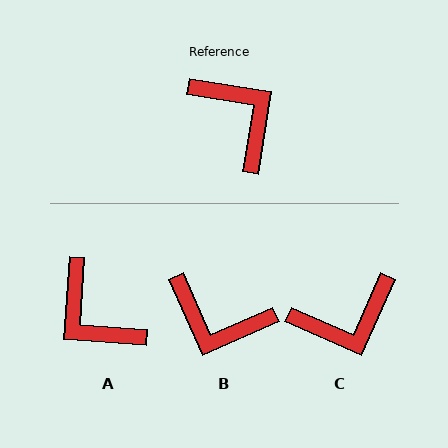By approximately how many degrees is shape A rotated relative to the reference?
Approximately 175 degrees clockwise.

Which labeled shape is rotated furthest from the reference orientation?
A, about 175 degrees away.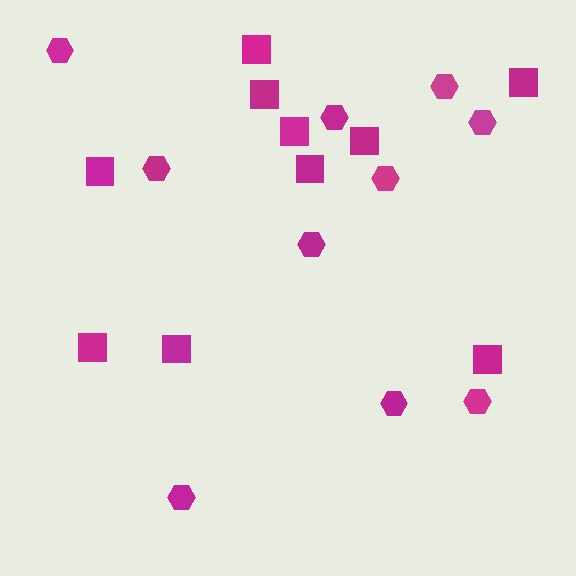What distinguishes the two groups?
There are 2 groups: one group of squares (10) and one group of hexagons (10).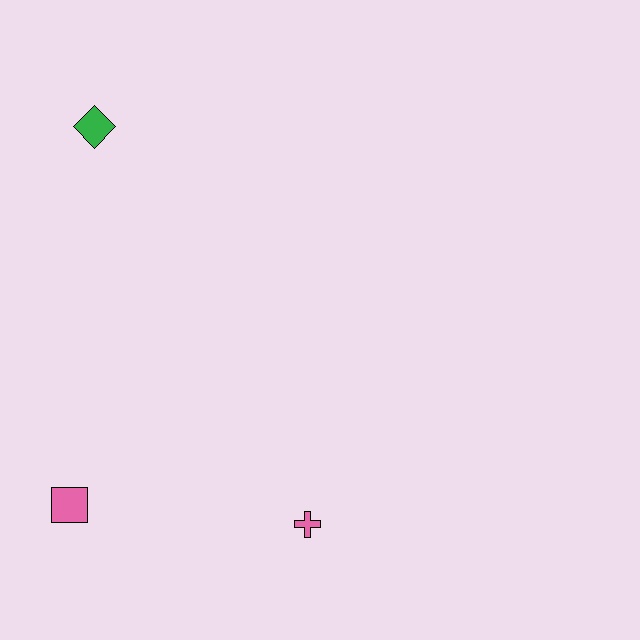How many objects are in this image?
There are 3 objects.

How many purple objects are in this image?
There are no purple objects.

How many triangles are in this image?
There are no triangles.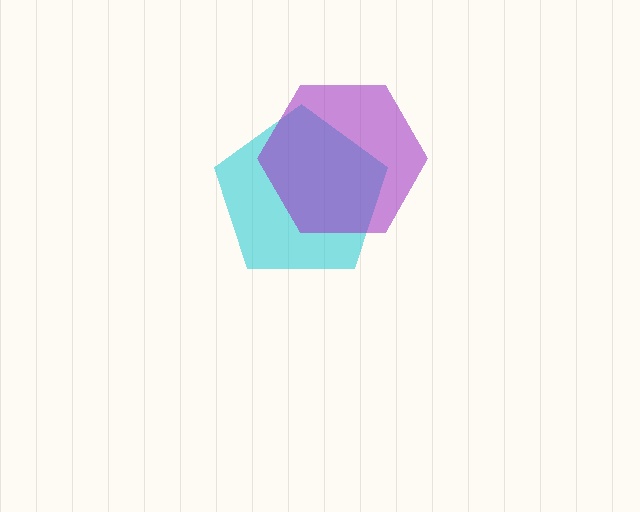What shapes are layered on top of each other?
The layered shapes are: a cyan pentagon, a purple hexagon.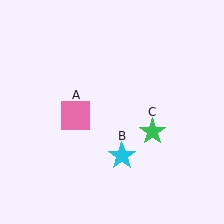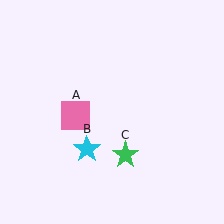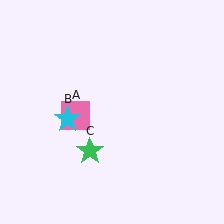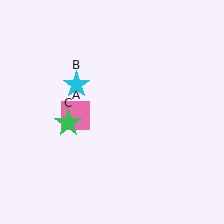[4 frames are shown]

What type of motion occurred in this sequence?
The cyan star (object B), green star (object C) rotated clockwise around the center of the scene.